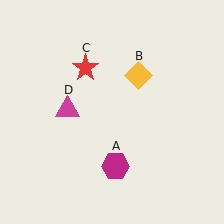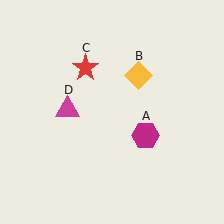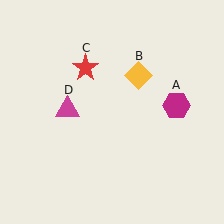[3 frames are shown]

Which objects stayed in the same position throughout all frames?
Yellow diamond (object B) and red star (object C) and magenta triangle (object D) remained stationary.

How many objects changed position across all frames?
1 object changed position: magenta hexagon (object A).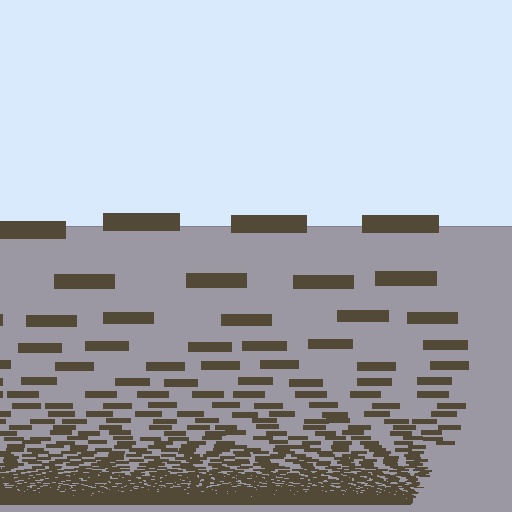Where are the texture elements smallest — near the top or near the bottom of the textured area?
Near the bottom.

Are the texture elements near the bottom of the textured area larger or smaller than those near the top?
Smaller. The gradient is inverted — elements near the bottom are smaller and denser.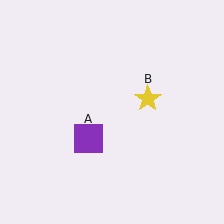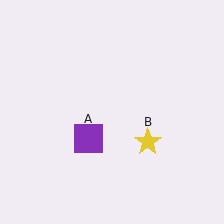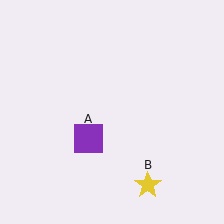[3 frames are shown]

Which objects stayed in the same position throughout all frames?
Purple square (object A) remained stationary.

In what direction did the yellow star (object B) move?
The yellow star (object B) moved down.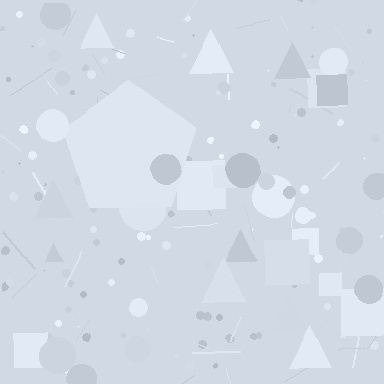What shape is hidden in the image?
A pentagon is hidden in the image.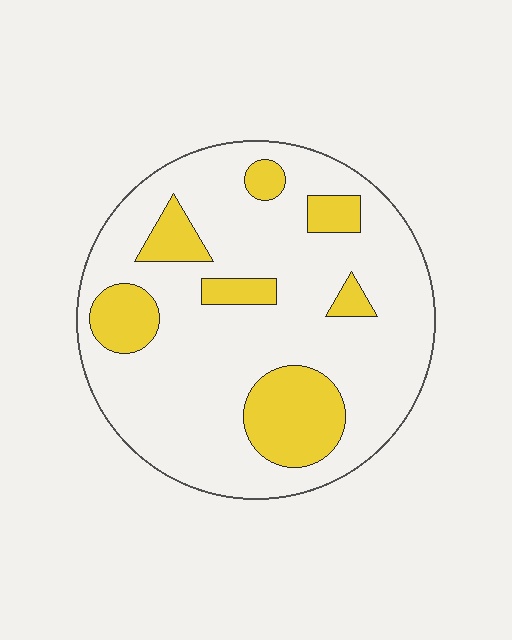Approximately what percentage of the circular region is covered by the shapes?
Approximately 20%.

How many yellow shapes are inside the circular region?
7.